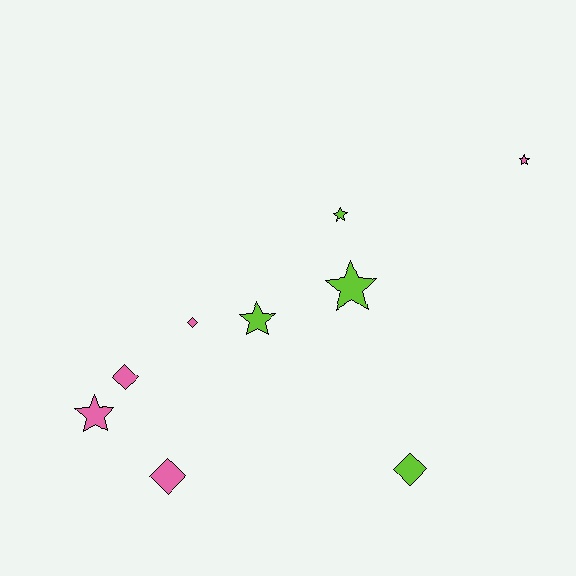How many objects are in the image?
There are 9 objects.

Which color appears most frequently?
Pink, with 5 objects.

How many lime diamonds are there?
There is 1 lime diamond.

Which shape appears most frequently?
Star, with 5 objects.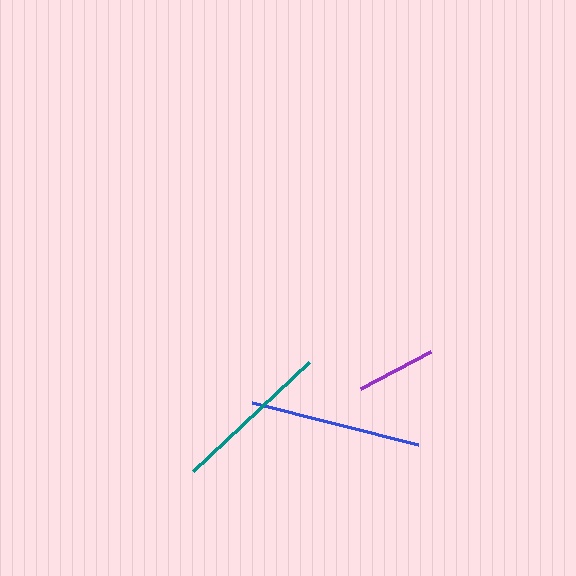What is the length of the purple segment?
The purple segment is approximately 80 pixels long.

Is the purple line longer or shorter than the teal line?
The teal line is longer than the purple line.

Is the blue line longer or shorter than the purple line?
The blue line is longer than the purple line.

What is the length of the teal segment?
The teal segment is approximately 158 pixels long.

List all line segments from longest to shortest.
From longest to shortest: blue, teal, purple.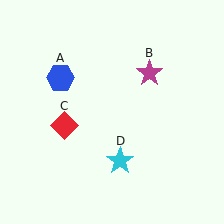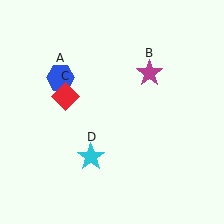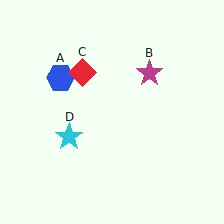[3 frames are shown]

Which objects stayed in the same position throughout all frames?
Blue hexagon (object A) and magenta star (object B) remained stationary.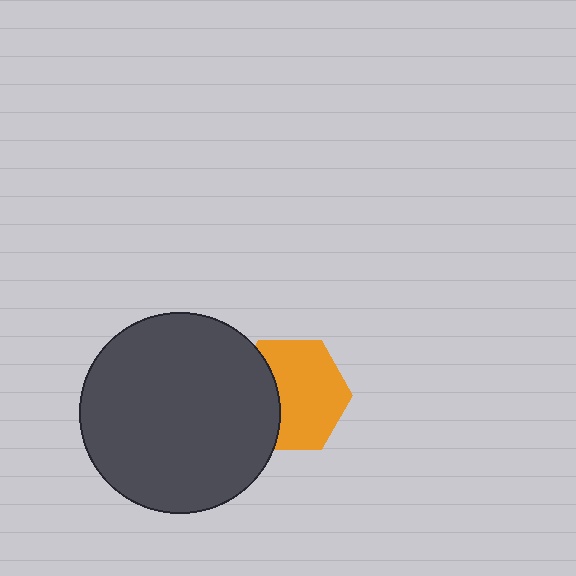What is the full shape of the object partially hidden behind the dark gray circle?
The partially hidden object is an orange hexagon.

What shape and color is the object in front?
The object in front is a dark gray circle.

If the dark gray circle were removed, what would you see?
You would see the complete orange hexagon.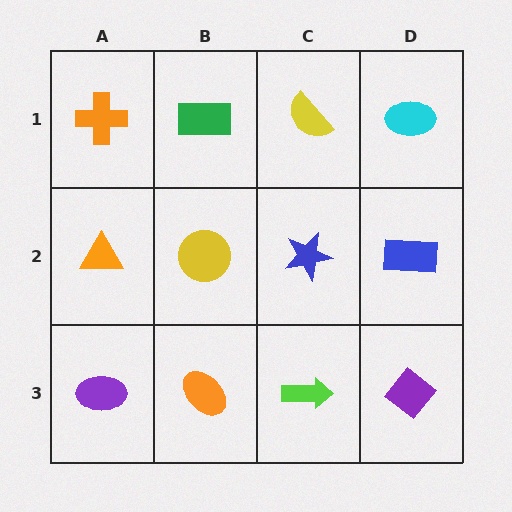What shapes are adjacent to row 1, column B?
A yellow circle (row 2, column B), an orange cross (row 1, column A), a yellow semicircle (row 1, column C).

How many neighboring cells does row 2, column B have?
4.